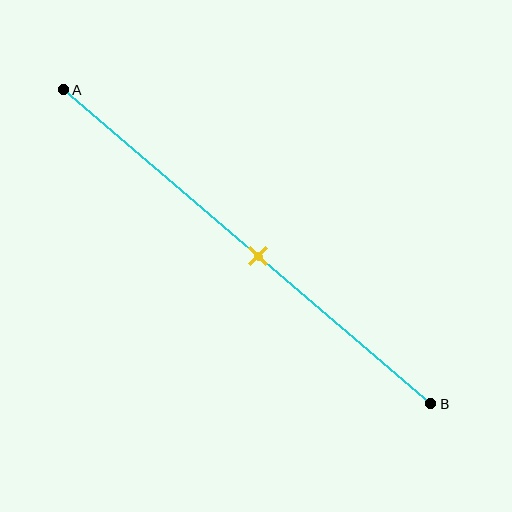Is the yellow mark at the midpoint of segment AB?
Yes, the mark is approximately at the midpoint.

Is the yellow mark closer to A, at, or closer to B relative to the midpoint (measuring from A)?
The yellow mark is approximately at the midpoint of segment AB.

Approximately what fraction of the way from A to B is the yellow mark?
The yellow mark is approximately 55% of the way from A to B.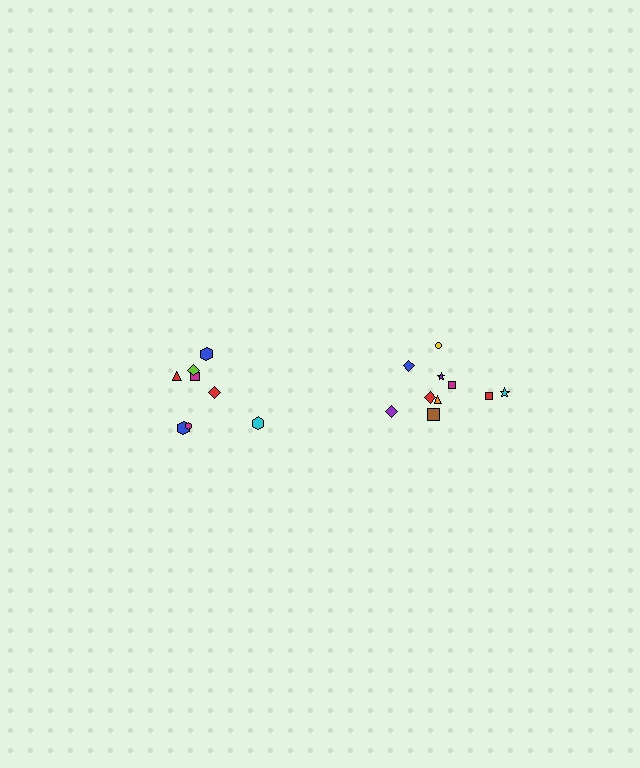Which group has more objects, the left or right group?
The right group.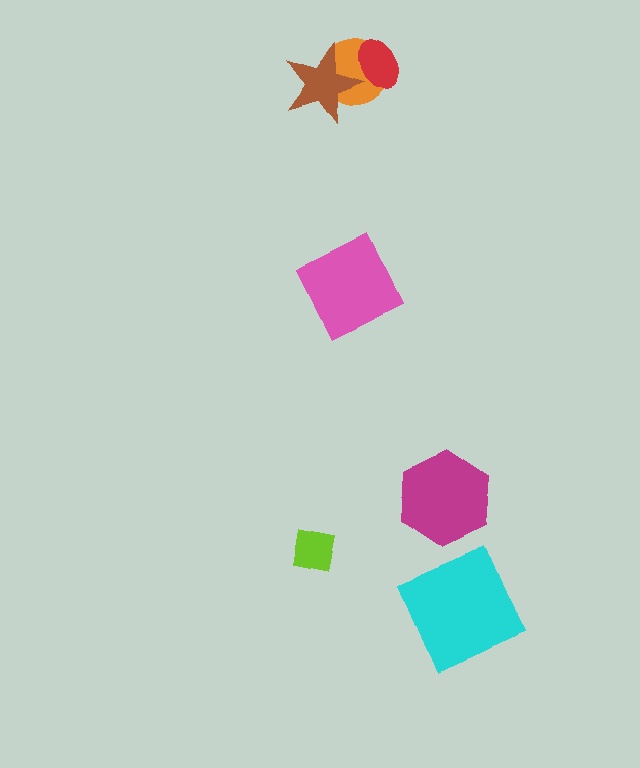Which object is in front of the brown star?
The red ellipse is in front of the brown star.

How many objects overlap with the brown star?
2 objects overlap with the brown star.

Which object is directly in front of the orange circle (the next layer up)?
The brown star is directly in front of the orange circle.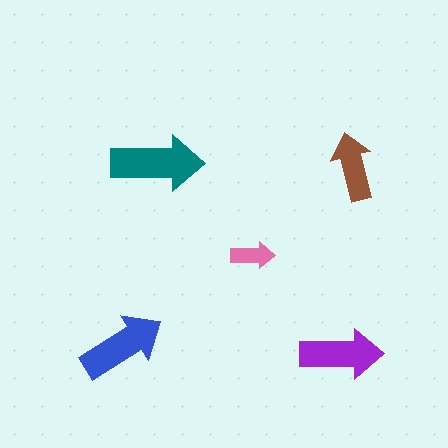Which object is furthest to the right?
The brown arrow is rightmost.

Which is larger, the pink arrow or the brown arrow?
The brown one.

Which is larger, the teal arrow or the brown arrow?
The teal one.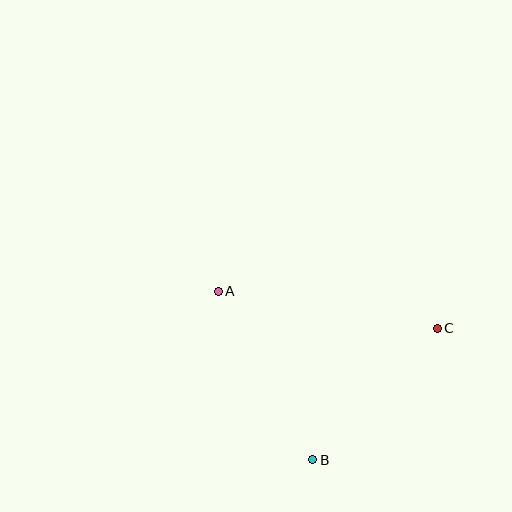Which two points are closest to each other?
Points B and C are closest to each other.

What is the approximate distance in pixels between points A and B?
The distance between A and B is approximately 193 pixels.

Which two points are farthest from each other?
Points A and C are farthest from each other.